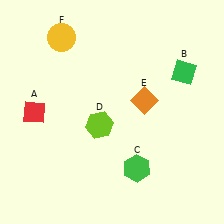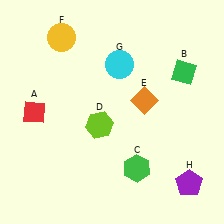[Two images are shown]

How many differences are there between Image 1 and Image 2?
There are 2 differences between the two images.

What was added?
A cyan circle (G), a purple pentagon (H) were added in Image 2.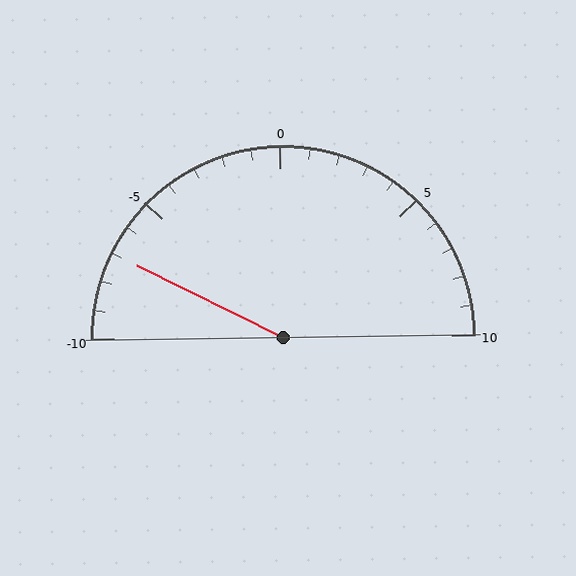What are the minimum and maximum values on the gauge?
The gauge ranges from -10 to 10.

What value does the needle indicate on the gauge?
The needle indicates approximately -7.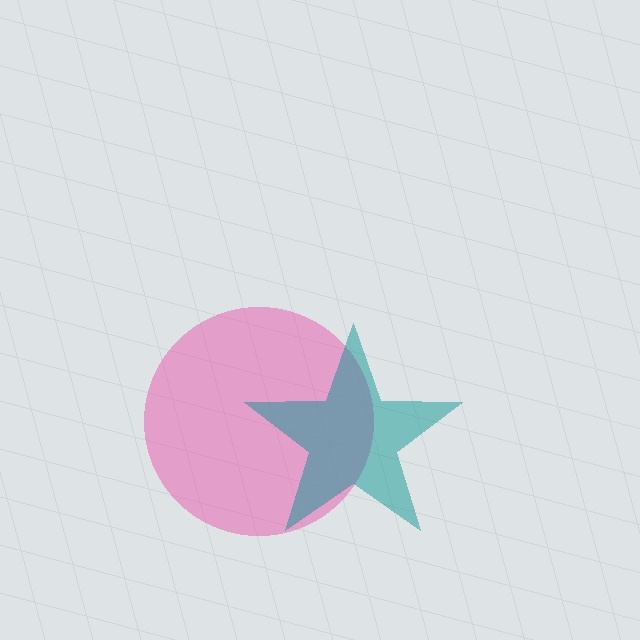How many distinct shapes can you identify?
There are 2 distinct shapes: a pink circle, a teal star.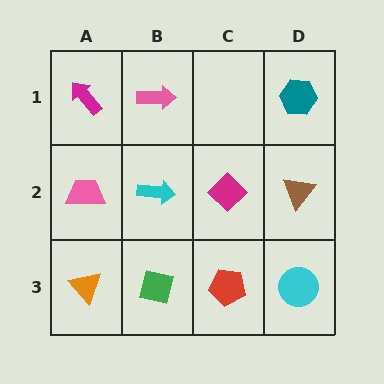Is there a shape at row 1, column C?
No, that cell is empty.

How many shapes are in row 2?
4 shapes.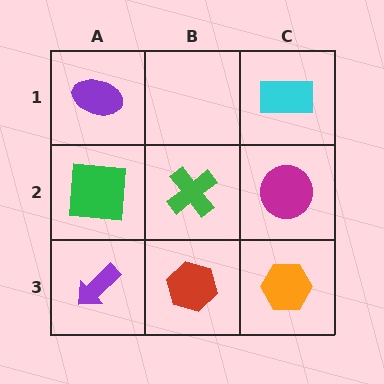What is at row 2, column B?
A green cross.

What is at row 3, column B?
A red hexagon.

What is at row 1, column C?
A cyan rectangle.